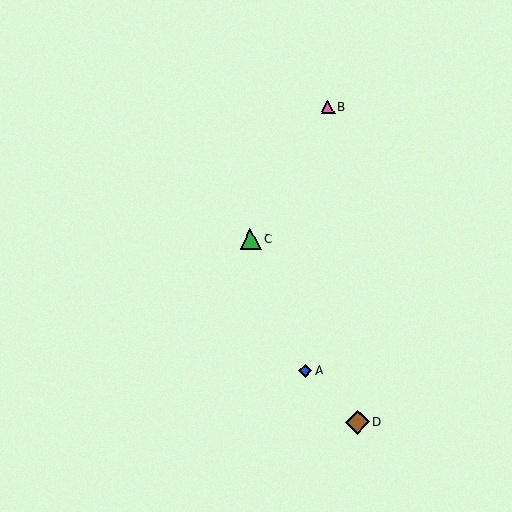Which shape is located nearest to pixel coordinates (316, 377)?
The blue diamond (labeled A) at (305, 371) is nearest to that location.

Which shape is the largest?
The brown diamond (labeled D) is the largest.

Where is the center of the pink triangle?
The center of the pink triangle is at (328, 107).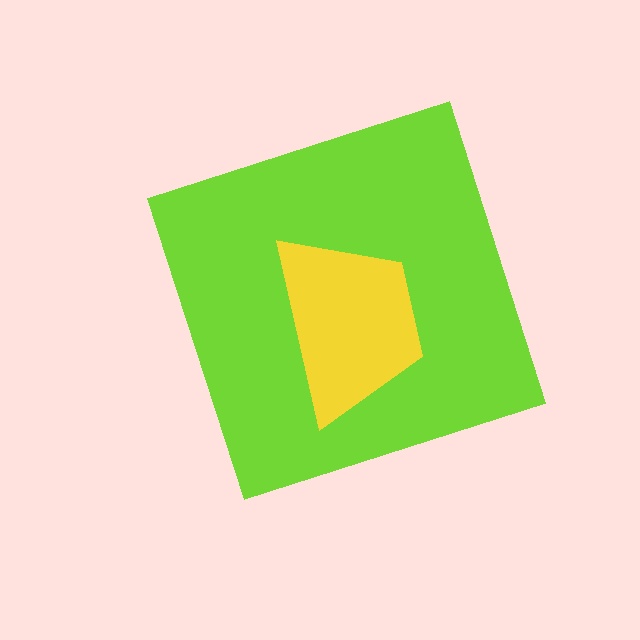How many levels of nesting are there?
2.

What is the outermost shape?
The lime diamond.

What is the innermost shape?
The yellow trapezoid.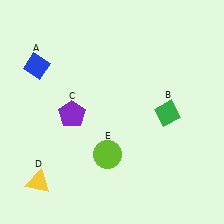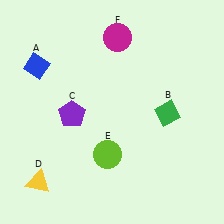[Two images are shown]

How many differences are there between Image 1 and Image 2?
There is 1 difference between the two images.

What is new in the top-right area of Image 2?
A magenta circle (F) was added in the top-right area of Image 2.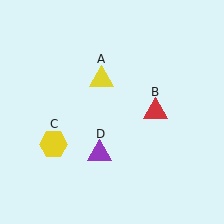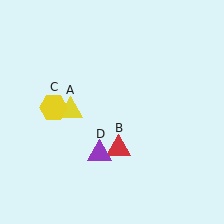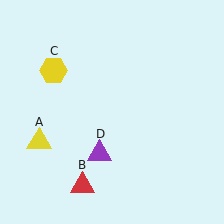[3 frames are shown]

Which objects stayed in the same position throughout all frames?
Purple triangle (object D) remained stationary.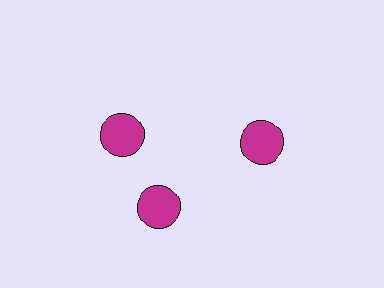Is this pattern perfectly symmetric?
No. The 3 magenta circles are arranged in a ring, but one element near the 11 o'clock position is rotated out of alignment along the ring, breaking the 3-fold rotational symmetry.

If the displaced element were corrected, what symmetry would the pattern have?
It would have 3-fold rotational symmetry — the pattern would map onto itself every 120 degrees.